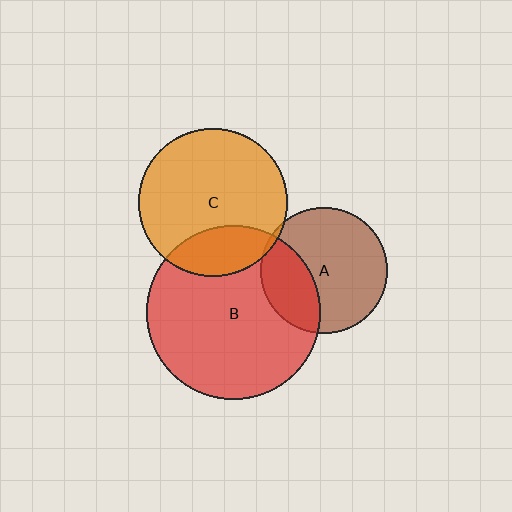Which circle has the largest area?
Circle B (red).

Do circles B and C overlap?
Yes.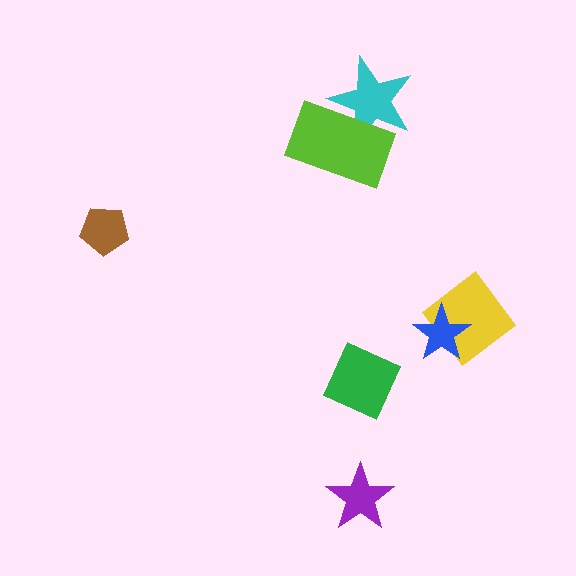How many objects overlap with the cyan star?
1 object overlaps with the cyan star.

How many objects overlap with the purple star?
0 objects overlap with the purple star.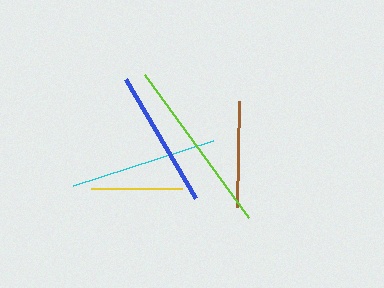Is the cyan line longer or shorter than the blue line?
The cyan line is longer than the blue line.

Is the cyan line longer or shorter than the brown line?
The cyan line is longer than the brown line.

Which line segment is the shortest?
The yellow line is the shortest at approximately 90 pixels.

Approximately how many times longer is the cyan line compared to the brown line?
The cyan line is approximately 1.4 times the length of the brown line.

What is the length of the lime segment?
The lime segment is approximately 176 pixels long.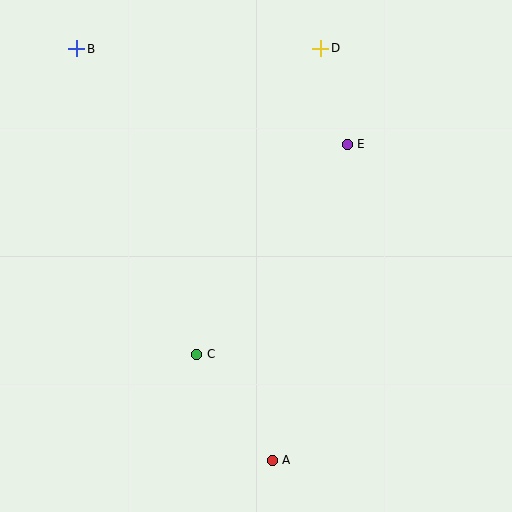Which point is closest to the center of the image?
Point C at (197, 354) is closest to the center.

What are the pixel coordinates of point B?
Point B is at (77, 49).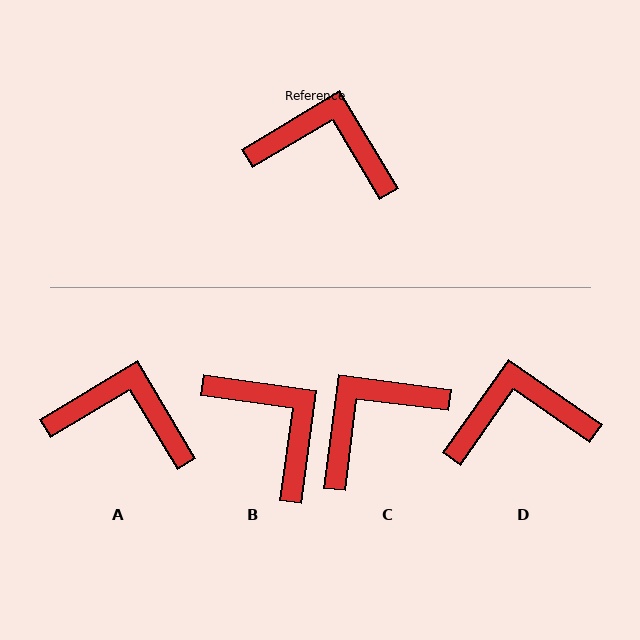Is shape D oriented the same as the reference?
No, it is off by about 24 degrees.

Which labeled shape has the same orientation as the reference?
A.